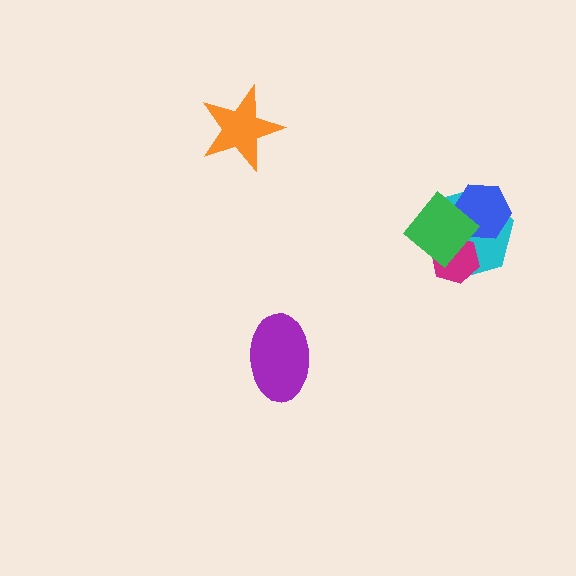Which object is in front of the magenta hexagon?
The green diamond is in front of the magenta hexagon.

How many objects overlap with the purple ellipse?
0 objects overlap with the purple ellipse.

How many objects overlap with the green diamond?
3 objects overlap with the green diamond.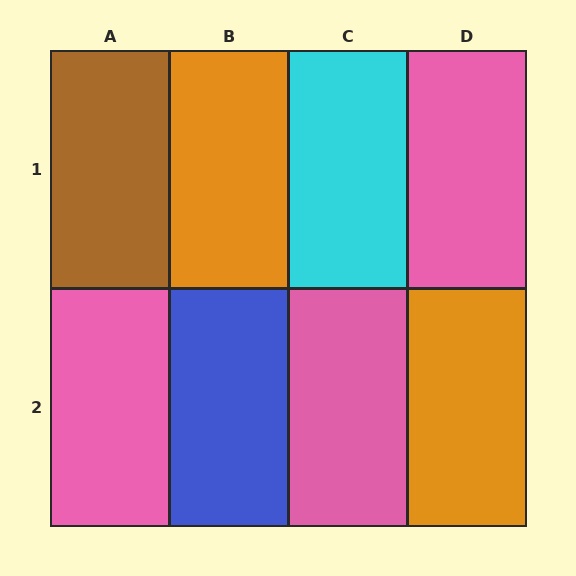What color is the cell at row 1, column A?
Brown.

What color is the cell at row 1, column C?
Cyan.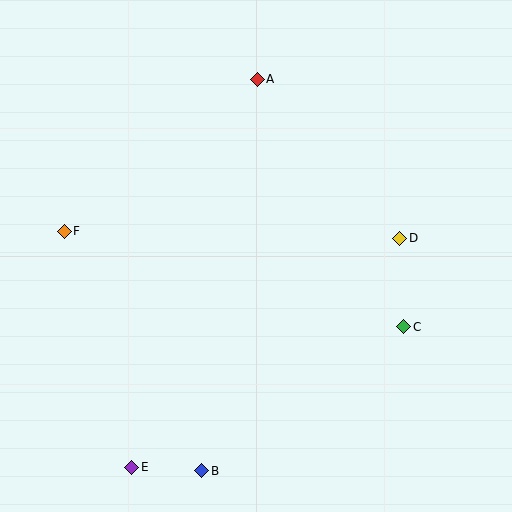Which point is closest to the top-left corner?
Point F is closest to the top-left corner.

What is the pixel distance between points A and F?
The distance between A and F is 246 pixels.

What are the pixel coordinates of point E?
Point E is at (132, 467).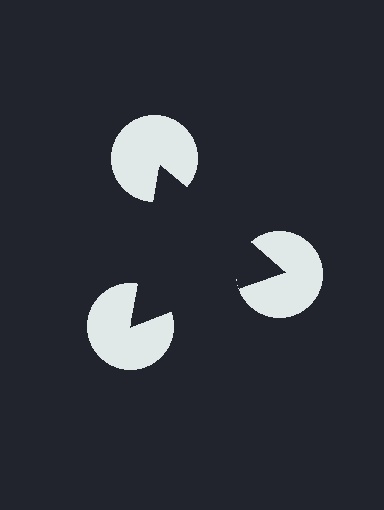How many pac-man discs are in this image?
There are 3 — one at each vertex of the illusory triangle.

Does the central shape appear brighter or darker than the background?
It typically appears slightly darker than the background, even though no actual brightness change is drawn.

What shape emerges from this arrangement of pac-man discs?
An illusory triangle — its edges are inferred from the aligned wedge cuts in the pac-man discs, not physically drawn.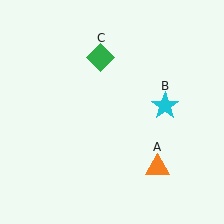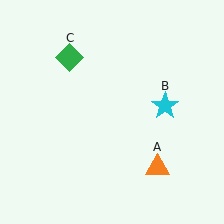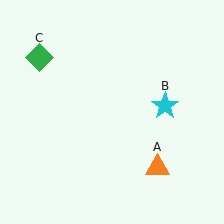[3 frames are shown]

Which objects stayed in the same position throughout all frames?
Orange triangle (object A) and cyan star (object B) remained stationary.